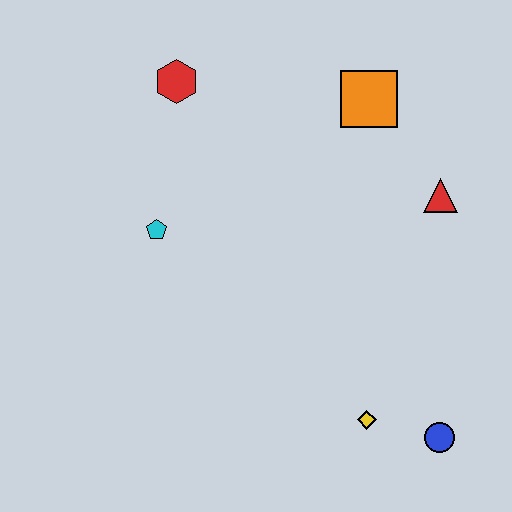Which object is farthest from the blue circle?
The red hexagon is farthest from the blue circle.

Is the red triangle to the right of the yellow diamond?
Yes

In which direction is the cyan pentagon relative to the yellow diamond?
The cyan pentagon is to the left of the yellow diamond.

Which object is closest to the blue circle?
The yellow diamond is closest to the blue circle.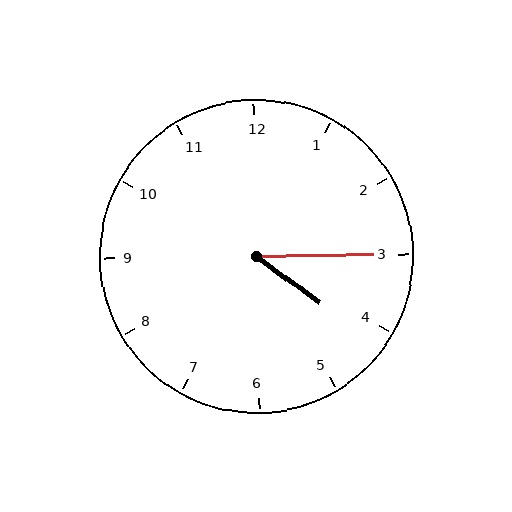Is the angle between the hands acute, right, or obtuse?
It is acute.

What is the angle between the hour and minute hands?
Approximately 38 degrees.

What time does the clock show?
4:15.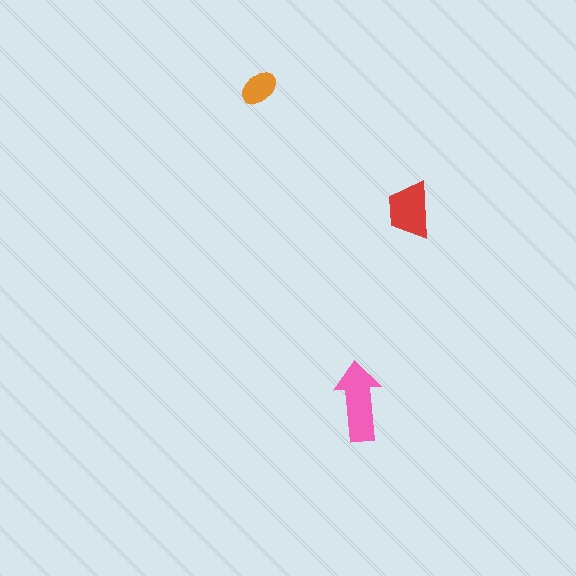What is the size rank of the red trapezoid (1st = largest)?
2nd.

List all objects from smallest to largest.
The orange ellipse, the red trapezoid, the pink arrow.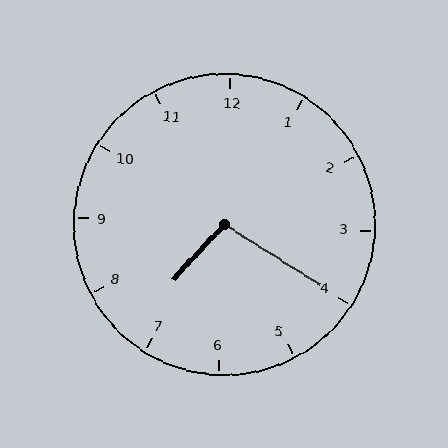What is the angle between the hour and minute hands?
Approximately 100 degrees.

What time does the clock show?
7:20.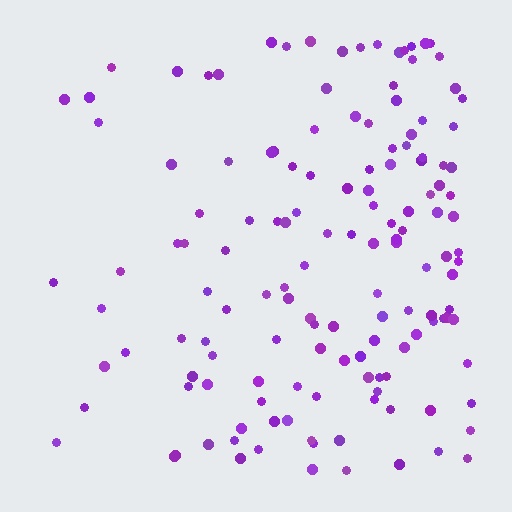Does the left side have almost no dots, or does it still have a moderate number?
Still a moderate number, just noticeably fewer than the right.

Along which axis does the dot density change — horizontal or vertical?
Horizontal.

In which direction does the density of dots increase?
From left to right, with the right side densest.